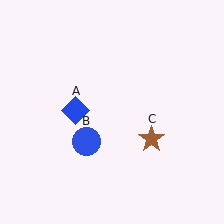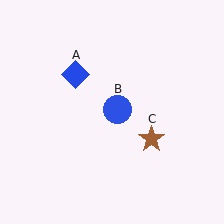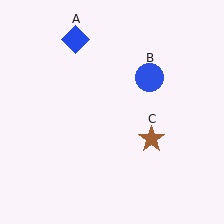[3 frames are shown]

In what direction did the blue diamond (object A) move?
The blue diamond (object A) moved up.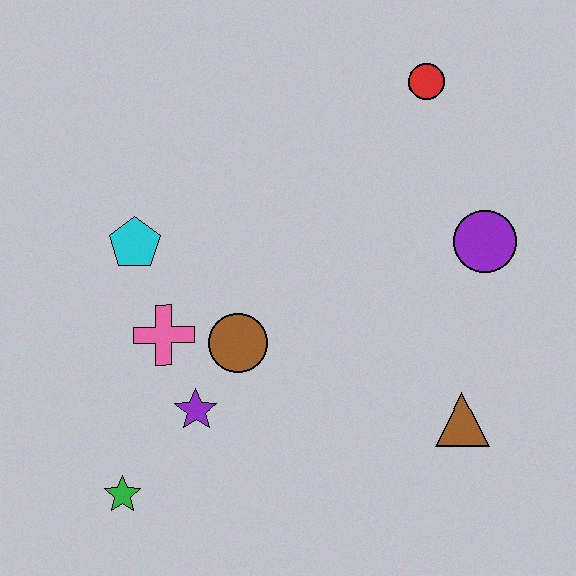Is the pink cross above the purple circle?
No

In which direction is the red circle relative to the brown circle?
The red circle is above the brown circle.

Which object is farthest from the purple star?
The red circle is farthest from the purple star.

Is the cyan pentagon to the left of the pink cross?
Yes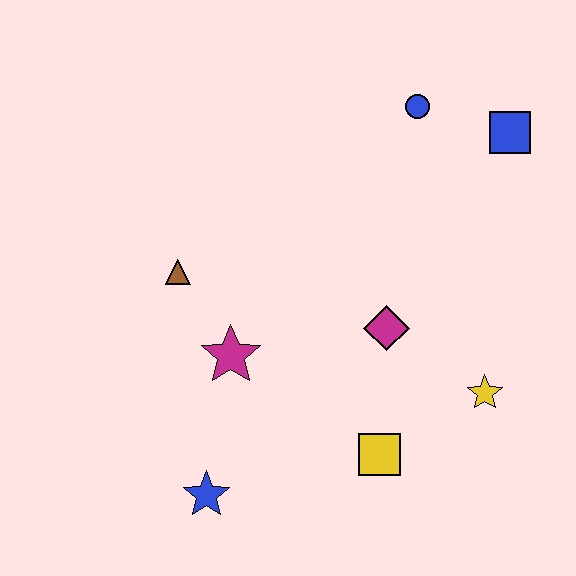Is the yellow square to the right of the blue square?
No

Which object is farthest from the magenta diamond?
The blue star is farthest from the magenta diamond.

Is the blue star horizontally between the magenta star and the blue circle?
No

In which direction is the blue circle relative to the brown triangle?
The blue circle is to the right of the brown triangle.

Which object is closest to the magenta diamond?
The yellow star is closest to the magenta diamond.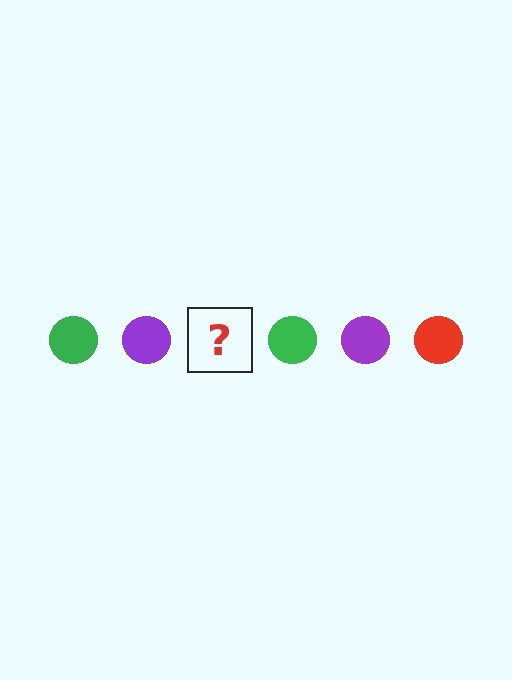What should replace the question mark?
The question mark should be replaced with a red circle.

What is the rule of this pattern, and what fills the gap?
The rule is that the pattern cycles through green, purple, red circles. The gap should be filled with a red circle.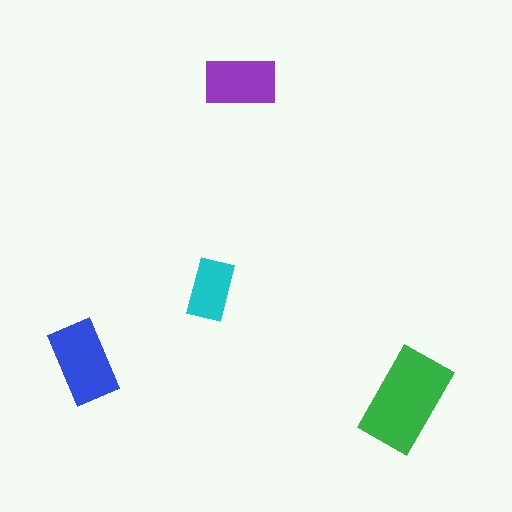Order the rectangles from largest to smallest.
the green one, the blue one, the purple one, the cyan one.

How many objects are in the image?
There are 4 objects in the image.